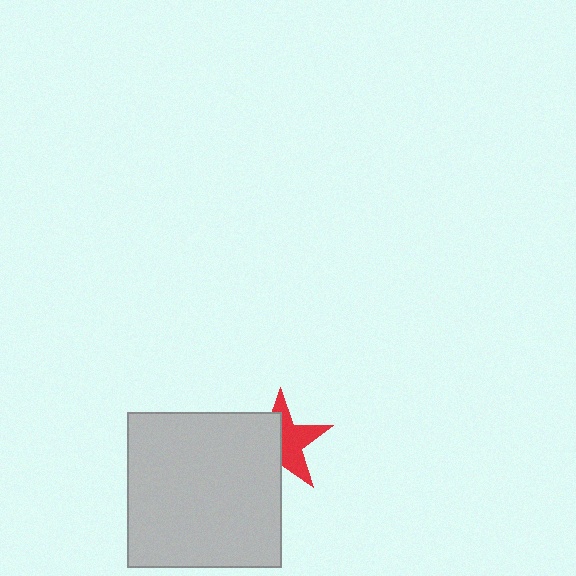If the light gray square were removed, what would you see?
You would see the complete red star.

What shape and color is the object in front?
The object in front is a light gray square.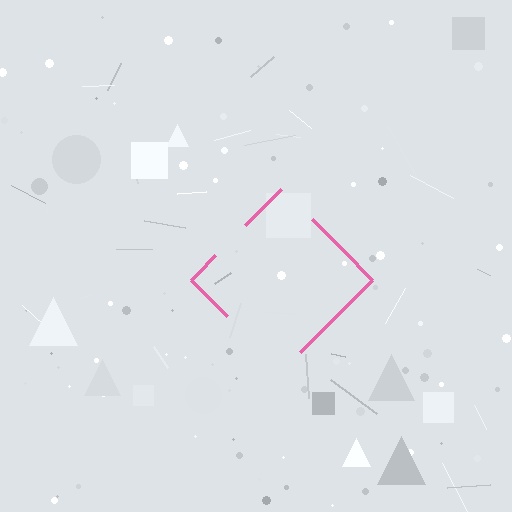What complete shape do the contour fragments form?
The contour fragments form a diamond.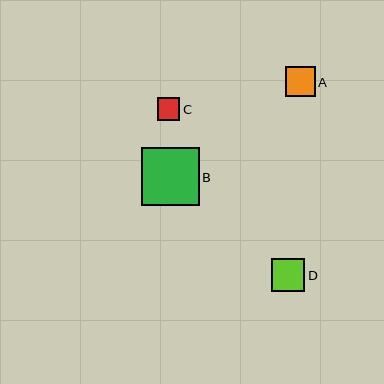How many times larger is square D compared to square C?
Square D is approximately 1.5 times the size of square C.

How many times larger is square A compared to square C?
Square A is approximately 1.3 times the size of square C.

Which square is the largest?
Square B is the largest with a size of approximately 58 pixels.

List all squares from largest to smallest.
From largest to smallest: B, D, A, C.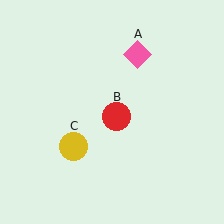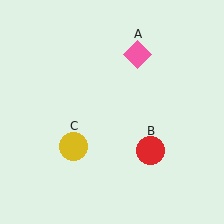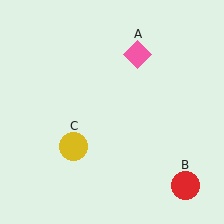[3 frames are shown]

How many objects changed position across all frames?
1 object changed position: red circle (object B).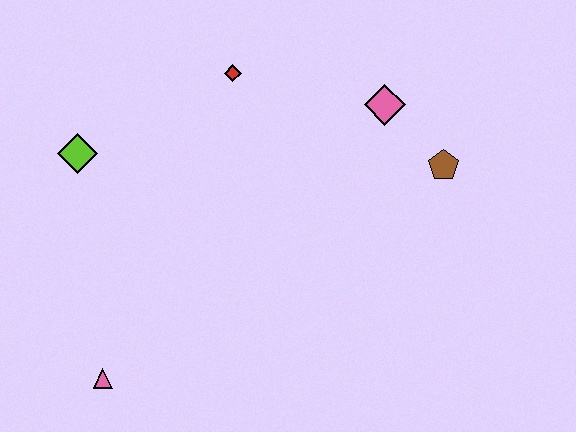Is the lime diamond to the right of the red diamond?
No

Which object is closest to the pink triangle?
The lime diamond is closest to the pink triangle.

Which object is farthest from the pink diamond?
The pink triangle is farthest from the pink diamond.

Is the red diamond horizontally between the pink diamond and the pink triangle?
Yes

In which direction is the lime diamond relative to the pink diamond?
The lime diamond is to the left of the pink diamond.